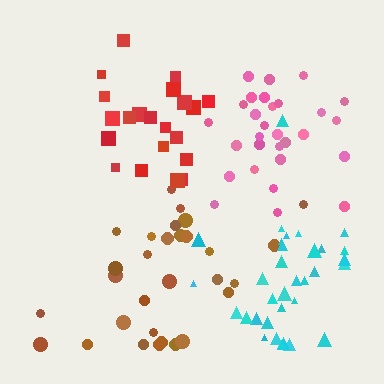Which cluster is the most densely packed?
Pink.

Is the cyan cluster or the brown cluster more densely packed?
Cyan.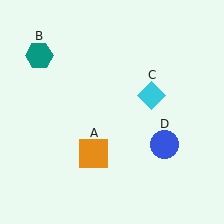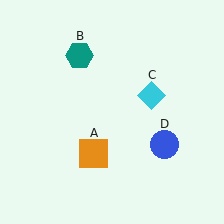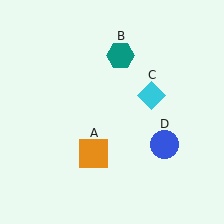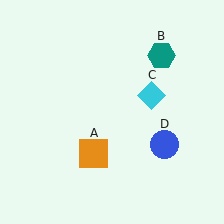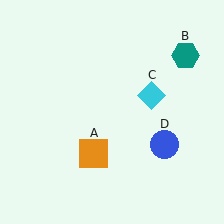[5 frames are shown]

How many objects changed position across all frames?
1 object changed position: teal hexagon (object B).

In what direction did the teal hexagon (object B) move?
The teal hexagon (object B) moved right.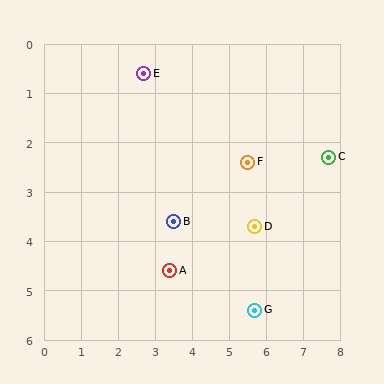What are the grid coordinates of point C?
Point C is at approximately (7.7, 2.3).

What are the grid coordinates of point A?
Point A is at approximately (3.4, 4.6).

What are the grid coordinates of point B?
Point B is at approximately (3.5, 3.6).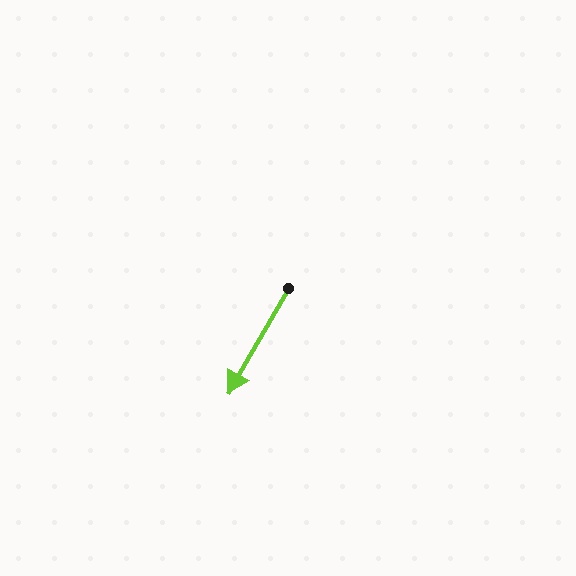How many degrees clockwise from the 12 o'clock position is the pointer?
Approximately 210 degrees.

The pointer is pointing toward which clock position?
Roughly 7 o'clock.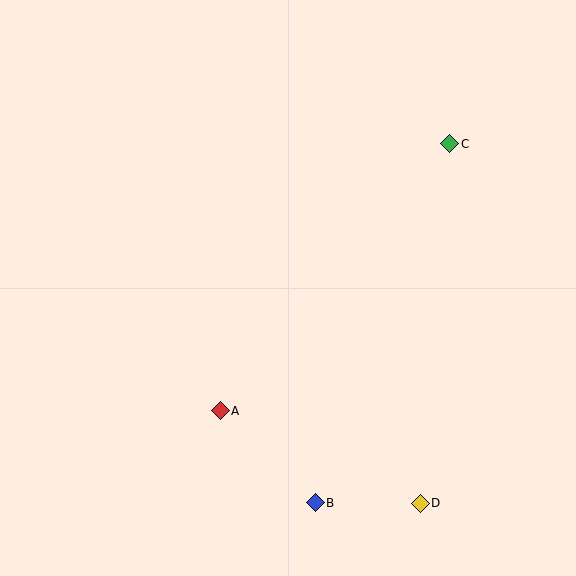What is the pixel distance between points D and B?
The distance between D and B is 105 pixels.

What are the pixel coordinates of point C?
Point C is at (450, 144).